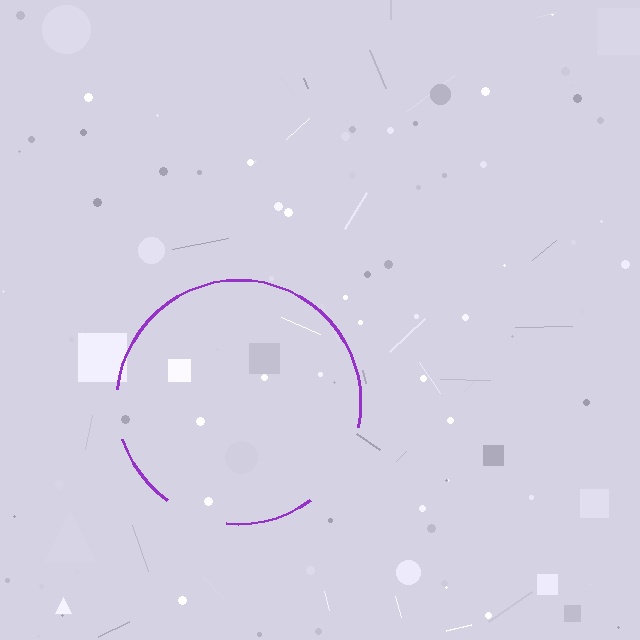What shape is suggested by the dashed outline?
The dashed outline suggests a circle.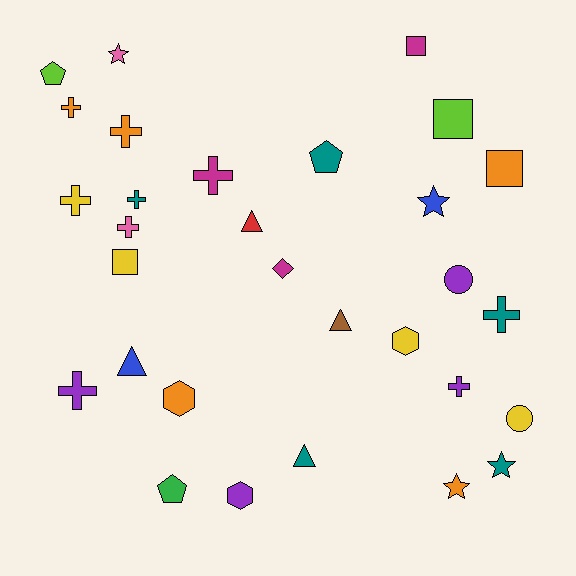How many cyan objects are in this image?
There are no cyan objects.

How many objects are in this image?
There are 30 objects.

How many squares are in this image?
There are 4 squares.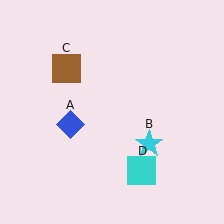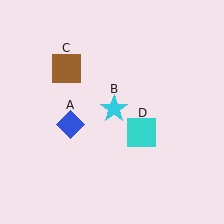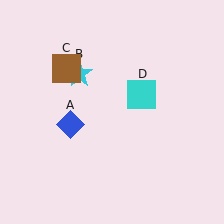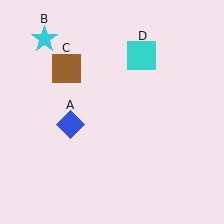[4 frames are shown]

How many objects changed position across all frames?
2 objects changed position: cyan star (object B), cyan square (object D).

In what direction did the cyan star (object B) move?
The cyan star (object B) moved up and to the left.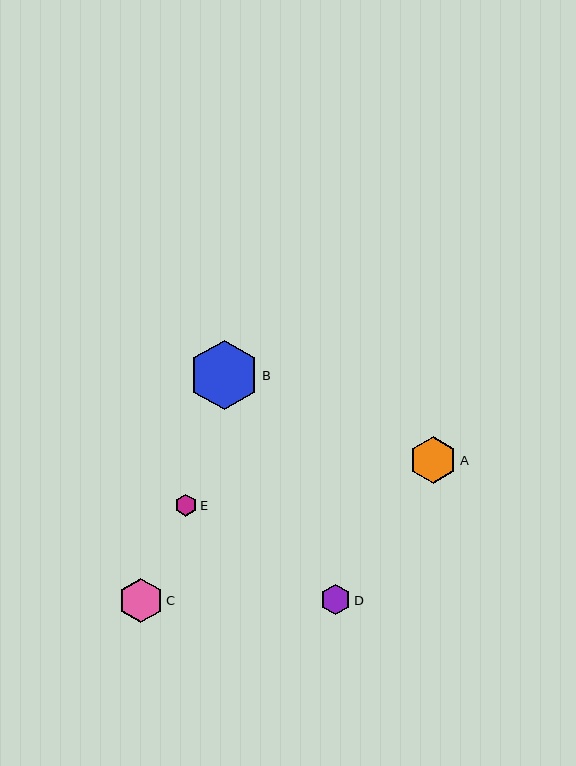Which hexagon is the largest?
Hexagon B is the largest with a size of approximately 70 pixels.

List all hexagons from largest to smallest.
From largest to smallest: B, A, C, D, E.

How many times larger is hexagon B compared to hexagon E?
Hexagon B is approximately 3.2 times the size of hexagon E.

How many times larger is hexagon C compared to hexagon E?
Hexagon C is approximately 2.0 times the size of hexagon E.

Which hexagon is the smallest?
Hexagon E is the smallest with a size of approximately 22 pixels.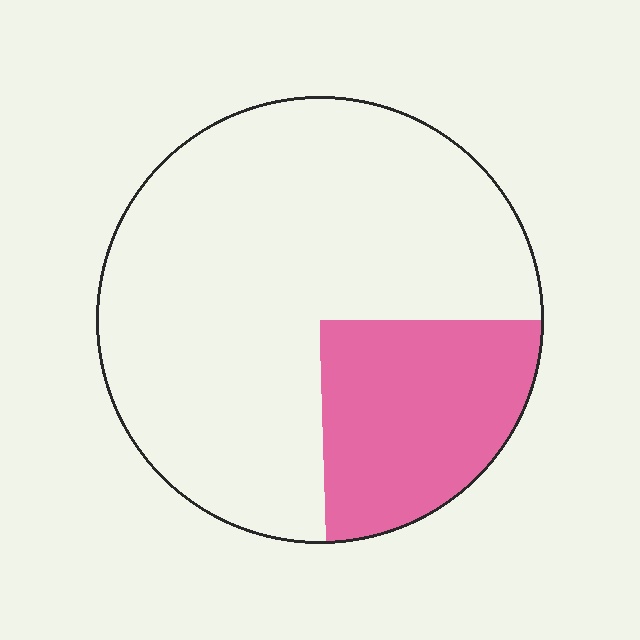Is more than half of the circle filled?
No.